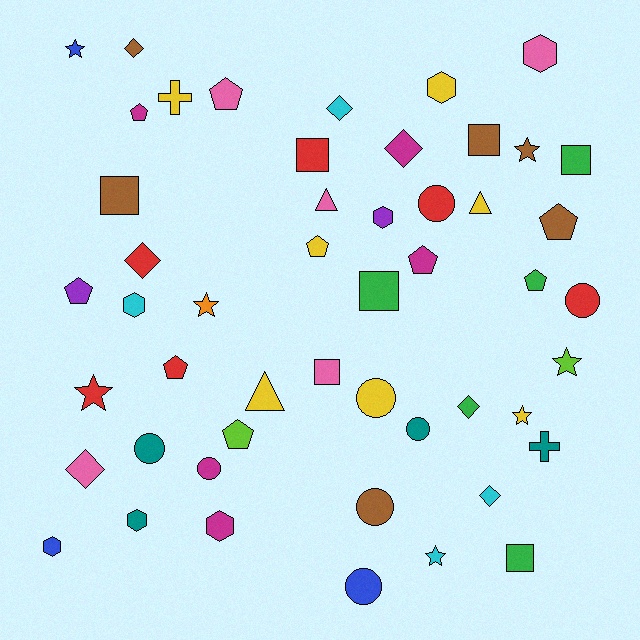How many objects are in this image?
There are 50 objects.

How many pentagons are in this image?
There are 9 pentagons.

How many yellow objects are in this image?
There are 7 yellow objects.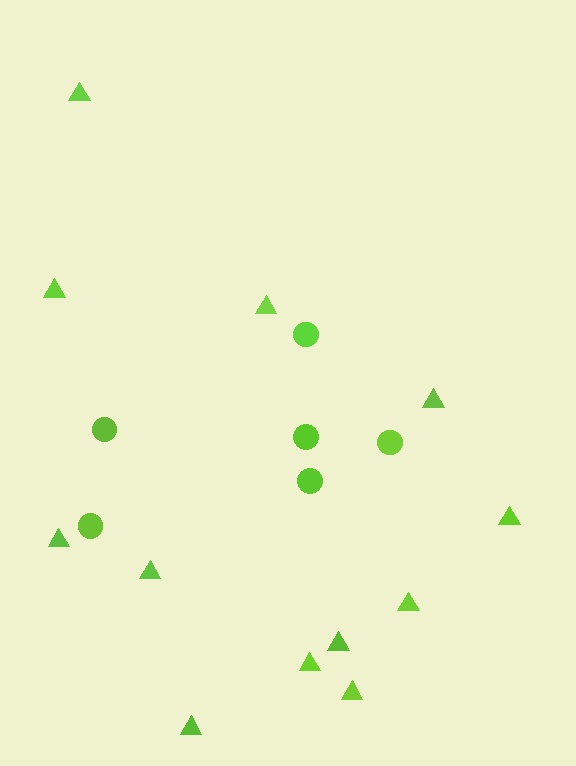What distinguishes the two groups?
There are 2 groups: one group of triangles (12) and one group of circles (6).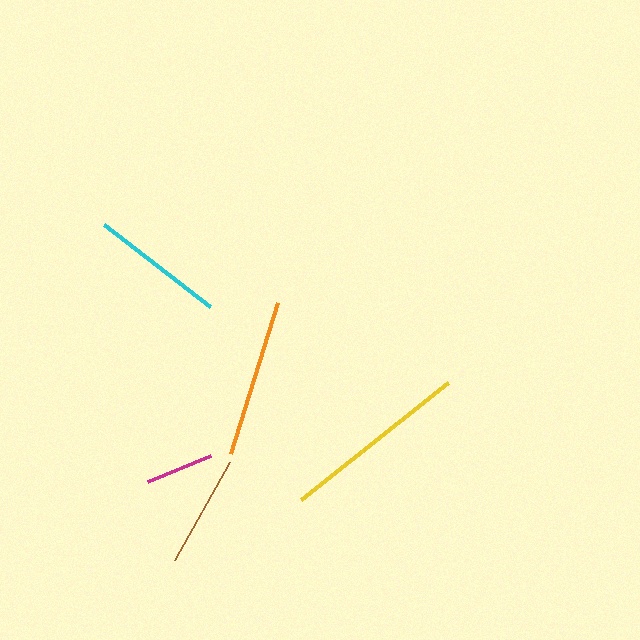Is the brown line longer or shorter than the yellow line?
The yellow line is longer than the brown line.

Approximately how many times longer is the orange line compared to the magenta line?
The orange line is approximately 2.3 times the length of the magenta line.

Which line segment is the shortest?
The magenta line is the shortest at approximately 69 pixels.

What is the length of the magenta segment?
The magenta segment is approximately 69 pixels long.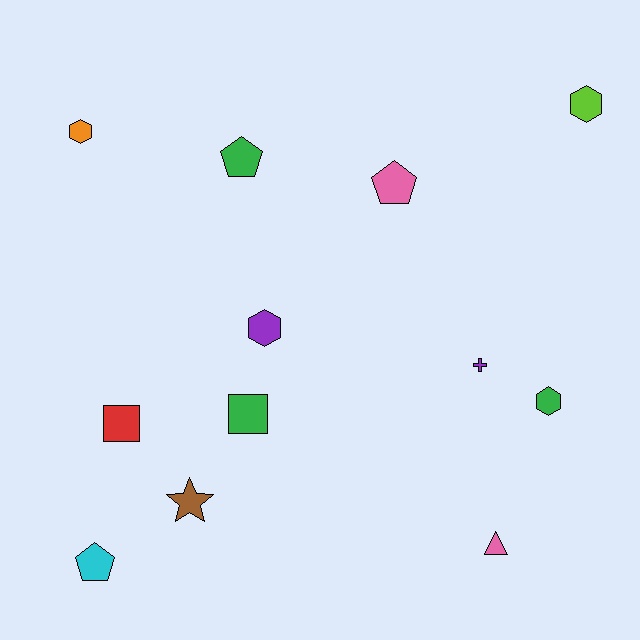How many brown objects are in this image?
There is 1 brown object.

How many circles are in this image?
There are no circles.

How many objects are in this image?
There are 12 objects.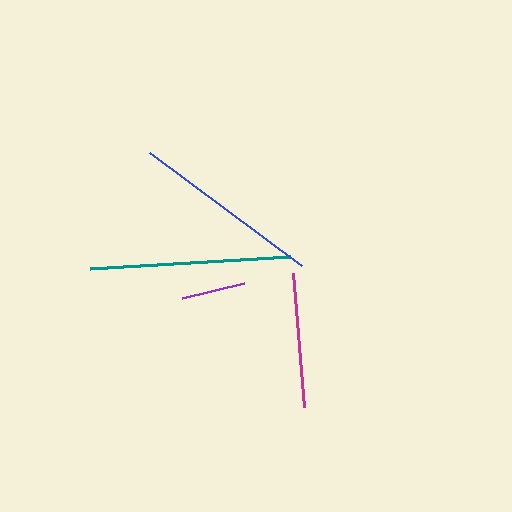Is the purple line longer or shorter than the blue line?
The blue line is longer than the purple line.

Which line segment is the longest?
The teal line is the longest at approximately 200 pixels.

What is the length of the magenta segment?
The magenta segment is approximately 135 pixels long.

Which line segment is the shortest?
The purple line is the shortest at approximately 64 pixels.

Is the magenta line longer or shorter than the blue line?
The blue line is longer than the magenta line.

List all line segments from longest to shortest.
From longest to shortest: teal, blue, magenta, purple.